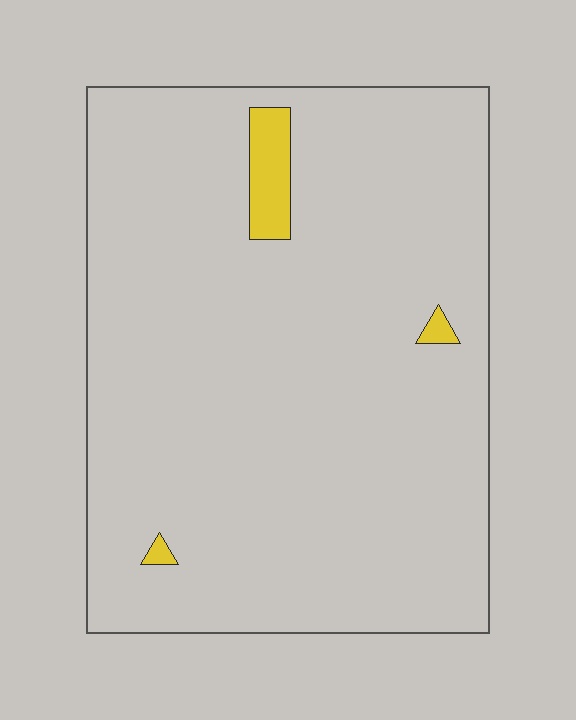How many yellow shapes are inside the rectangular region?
3.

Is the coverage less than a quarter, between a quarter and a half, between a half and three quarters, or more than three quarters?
Less than a quarter.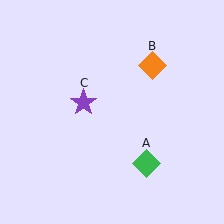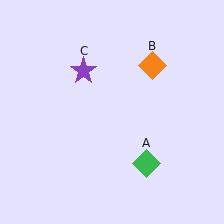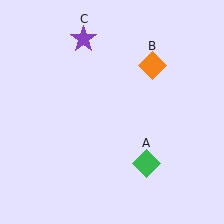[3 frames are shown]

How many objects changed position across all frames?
1 object changed position: purple star (object C).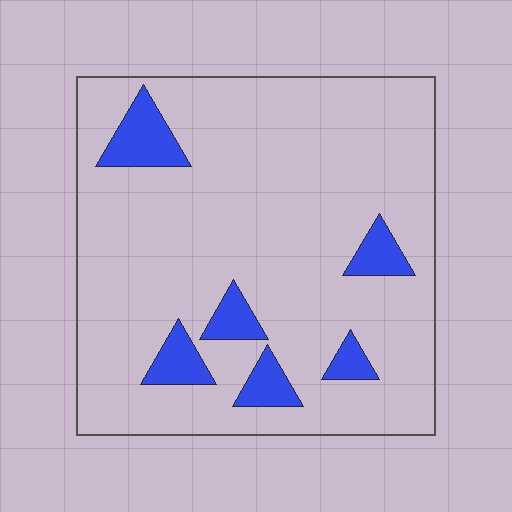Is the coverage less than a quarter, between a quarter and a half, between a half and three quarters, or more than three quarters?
Less than a quarter.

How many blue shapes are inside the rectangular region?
6.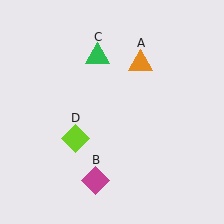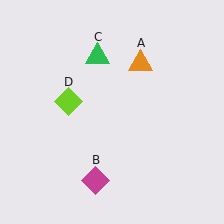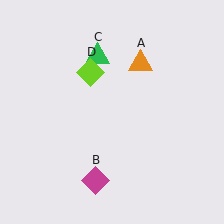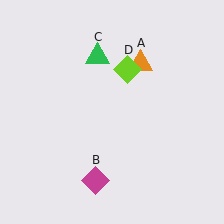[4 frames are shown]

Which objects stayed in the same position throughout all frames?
Orange triangle (object A) and magenta diamond (object B) and green triangle (object C) remained stationary.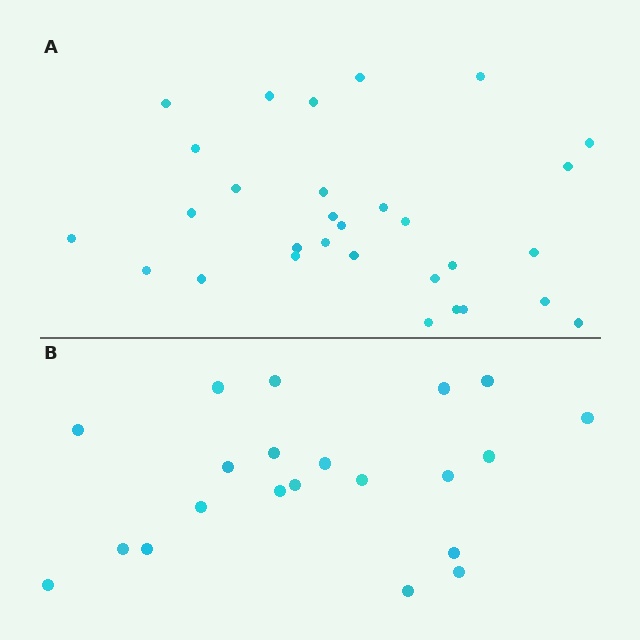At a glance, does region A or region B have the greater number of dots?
Region A (the top region) has more dots.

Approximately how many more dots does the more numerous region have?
Region A has roughly 8 or so more dots than region B.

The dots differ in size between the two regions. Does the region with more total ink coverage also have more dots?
No. Region B has more total ink coverage because its dots are larger, but region A actually contains more individual dots. Total area can be misleading — the number of items is what matters here.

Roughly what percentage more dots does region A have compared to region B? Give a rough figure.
About 45% more.